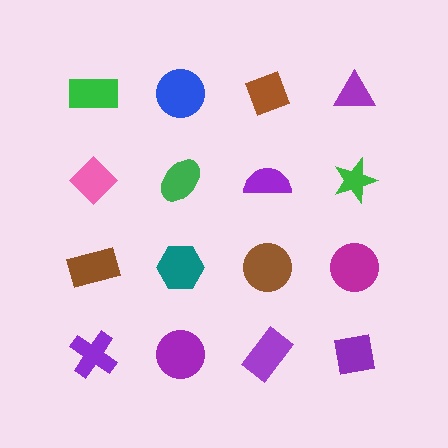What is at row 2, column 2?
A green ellipse.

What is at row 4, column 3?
A purple rectangle.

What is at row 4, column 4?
A purple square.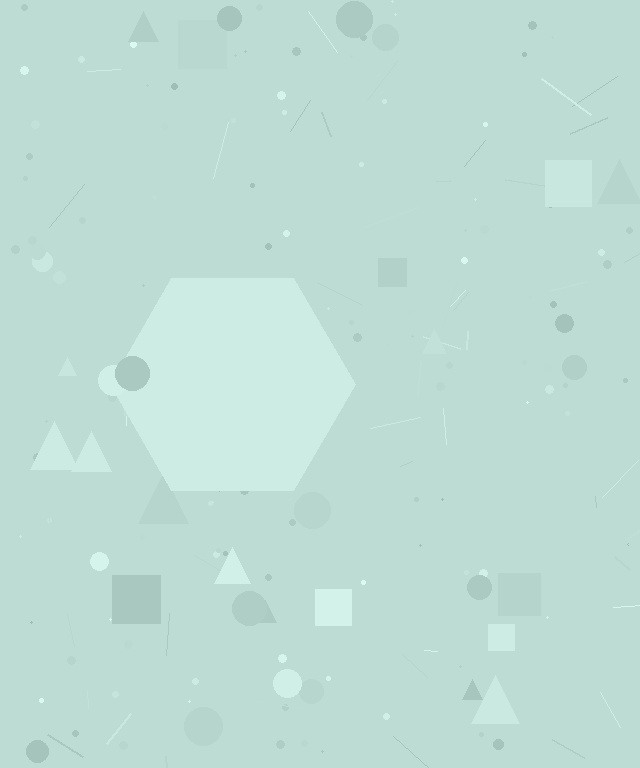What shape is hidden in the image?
A hexagon is hidden in the image.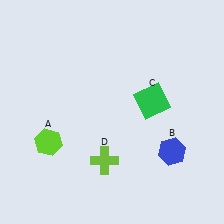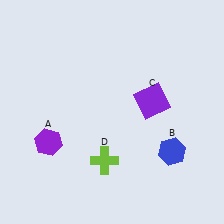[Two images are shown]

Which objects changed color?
A changed from lime to purple. C changed from green to purple.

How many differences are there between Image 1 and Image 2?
There are 2 differences between the two images.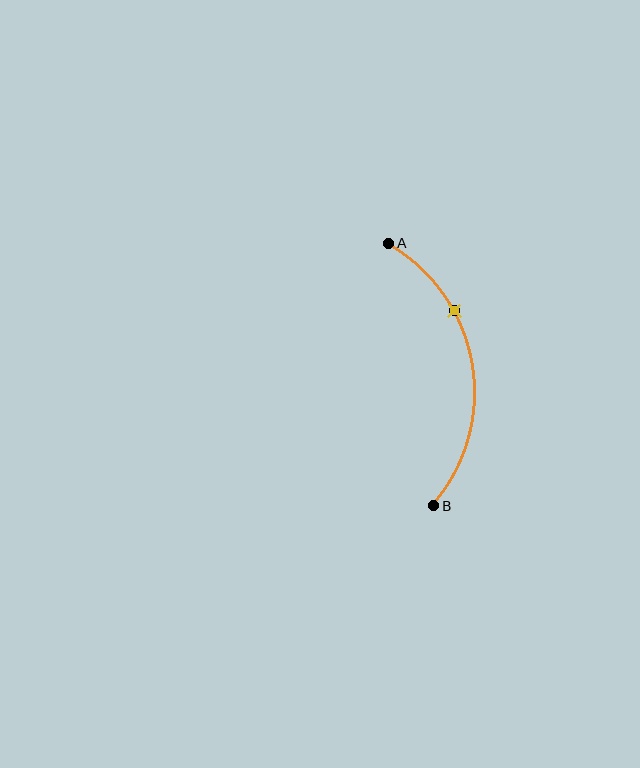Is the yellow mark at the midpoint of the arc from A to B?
No. The yellow mark lies on the arc but is closer to endpoint A. The arc midpoint would be at the point on the curve equidistant along the arc from both A and B.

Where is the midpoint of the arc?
The arc midpoint is the point on the curve farthest from the straight line joining A and B. It sits to the right of that line.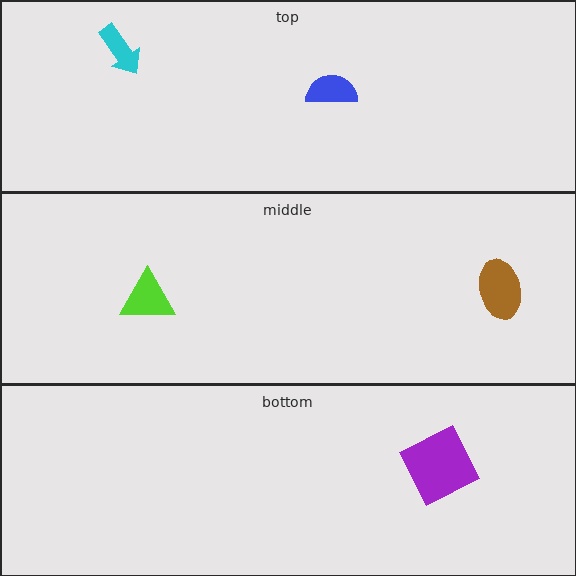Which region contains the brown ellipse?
The middle region.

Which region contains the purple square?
The bottom region.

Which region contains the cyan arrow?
The top region.